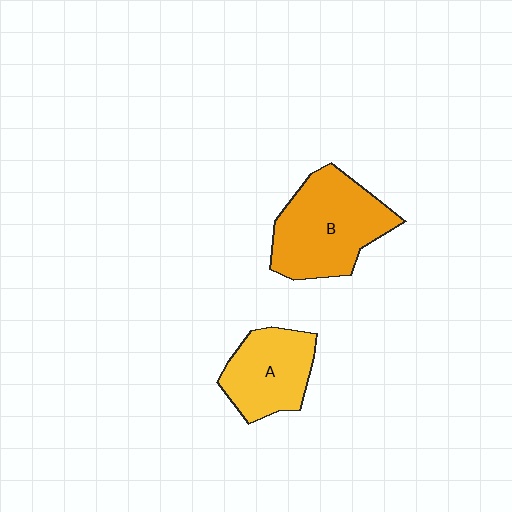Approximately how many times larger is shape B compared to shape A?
Approximately 1.4 times.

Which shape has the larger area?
Shape B (orange).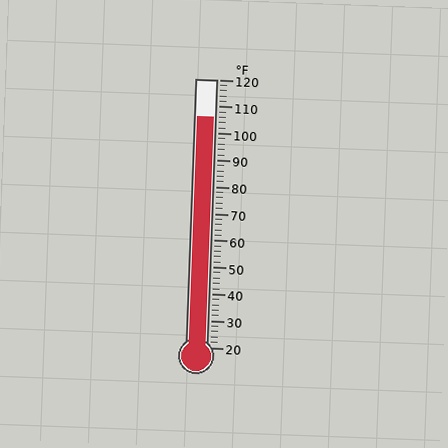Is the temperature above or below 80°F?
The temperature is above 80°F.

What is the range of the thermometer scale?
The thermometer scale ranges from 20°F to 120°F.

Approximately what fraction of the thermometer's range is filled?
The thermometer is filled to approximately 85% of its range.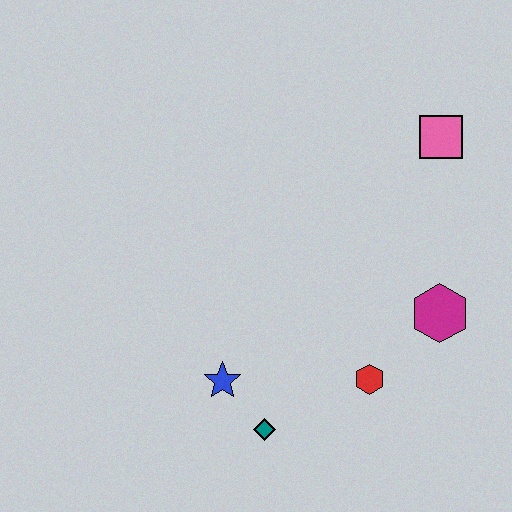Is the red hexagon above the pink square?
No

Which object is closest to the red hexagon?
The magenta hexagon is closest to the red hexagon.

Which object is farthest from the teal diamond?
The pink square is farthest from the teal diamond.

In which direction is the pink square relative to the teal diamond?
The pink square is above the teal diamond.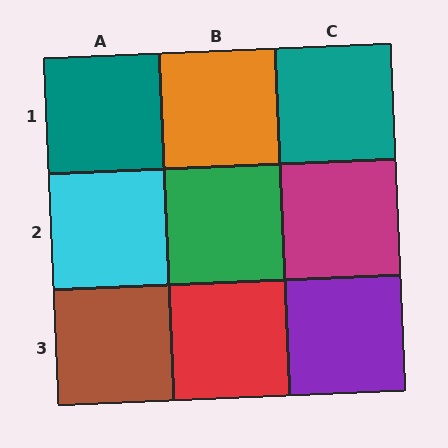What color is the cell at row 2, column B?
Green.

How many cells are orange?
1 cell is orange.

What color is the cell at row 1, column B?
Orange.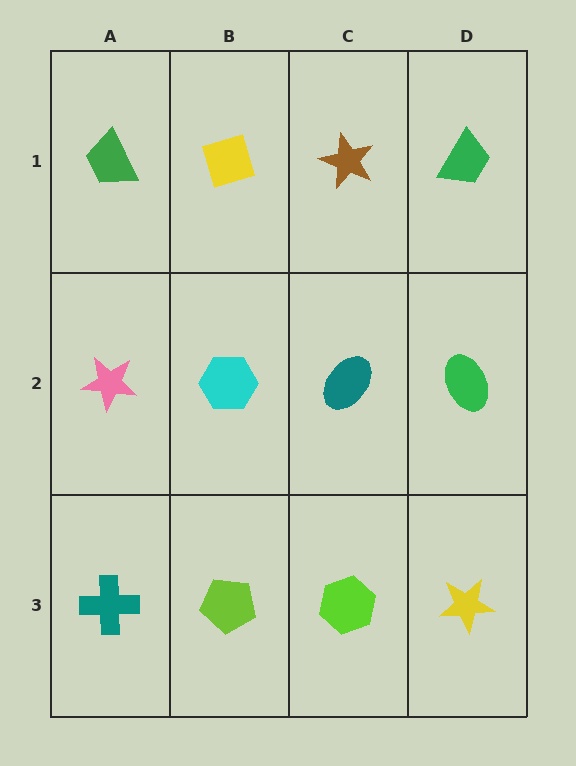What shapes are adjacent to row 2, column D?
A green trapezoid (row 1, column D), a yellow star (row 3, column D), a teal ellipse (row 2, column C).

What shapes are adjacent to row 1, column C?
A teal ellipse (row 2, column C), a yellow diamond (row 1, column B), a green trapezoid (row 1, column D).